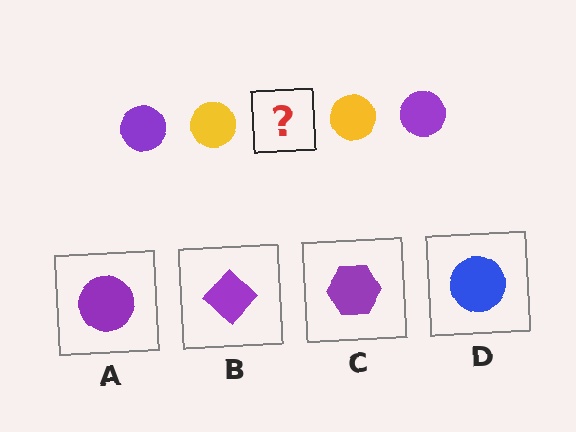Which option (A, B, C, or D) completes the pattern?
A.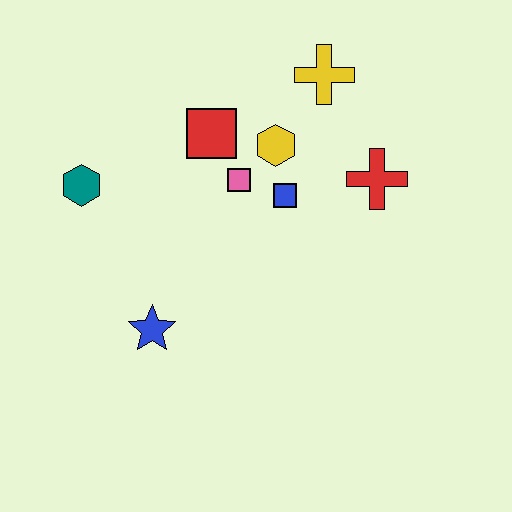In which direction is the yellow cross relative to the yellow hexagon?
The yellow cross is above the yellow hexagon.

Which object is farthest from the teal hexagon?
The red cross is farthest from the teal hexagon.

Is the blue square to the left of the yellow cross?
Yes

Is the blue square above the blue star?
Yes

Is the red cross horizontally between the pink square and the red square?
No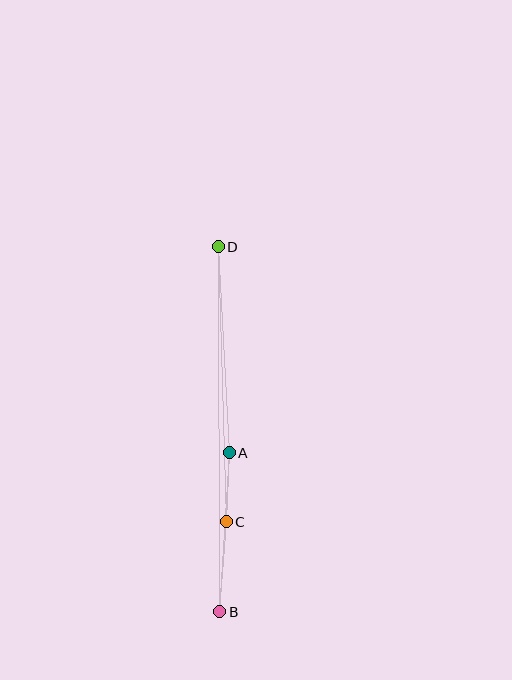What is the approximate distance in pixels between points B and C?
The distance between B and C is approximately 91 pixels.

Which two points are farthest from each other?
Points B and D are farthest from each other.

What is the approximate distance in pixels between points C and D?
The distance between C and D is approximately 275 pixels.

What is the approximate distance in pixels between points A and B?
The distance between A and B is approximately 159 pixels.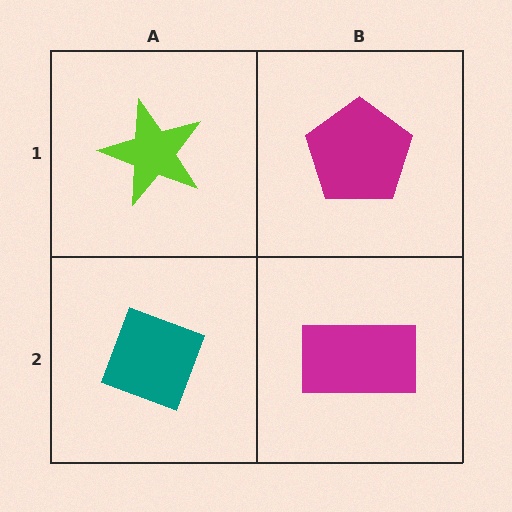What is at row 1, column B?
A magenta pentagon.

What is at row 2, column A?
A teal diamond.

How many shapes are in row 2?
2 shapes.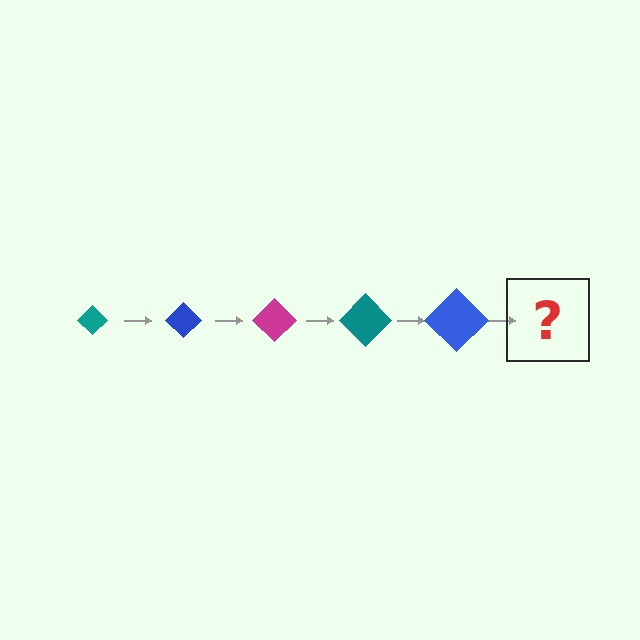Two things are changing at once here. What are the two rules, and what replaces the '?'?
The two rules are that the diamond grows larger each step and the color cycles through teal, blue, and magenta. The '?' should be a magenta diamond, larger than the previous one.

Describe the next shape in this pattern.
It should be a magenta diamond, larger than the previous one.